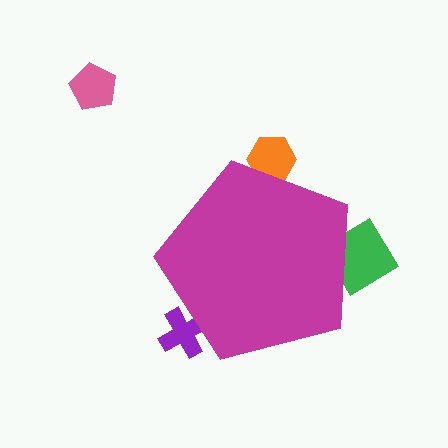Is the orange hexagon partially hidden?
Yes, the orange hexagon is partially hidden behind the magenta pentagon.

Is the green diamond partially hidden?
Yes, the green diamond is partially hidden behind the magenta pentagon.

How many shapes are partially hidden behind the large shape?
3 shapes are partially hidden.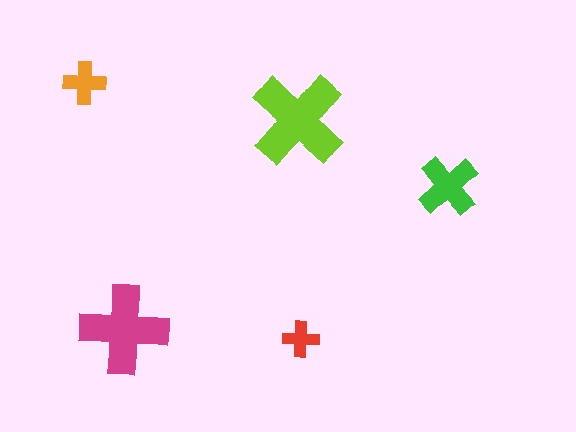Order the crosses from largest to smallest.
the lime one, the magenta one, the green one, the orange one, the red one.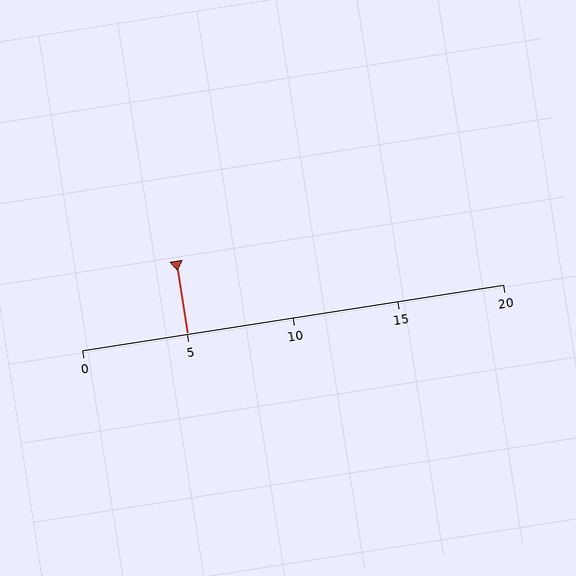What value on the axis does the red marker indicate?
The marker indicates approximately 5.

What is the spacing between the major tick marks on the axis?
The major ticks are spaced 5 apart.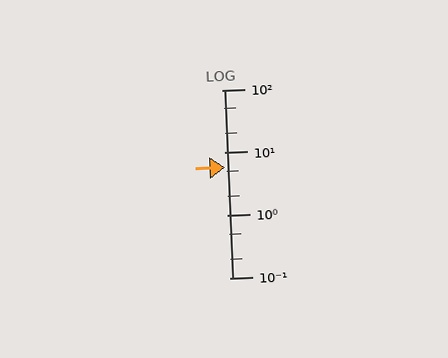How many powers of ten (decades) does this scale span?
The scale spans 3 decades, from 0.1 to 100.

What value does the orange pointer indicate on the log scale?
The pointer indicates approximately 5.8.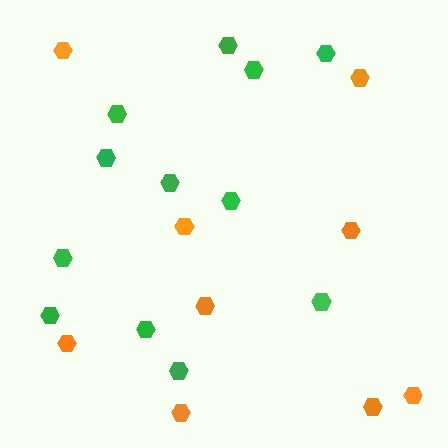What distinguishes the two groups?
There are 2 groups: one group of orange hexagons (9) and one group of green hexagons (12).